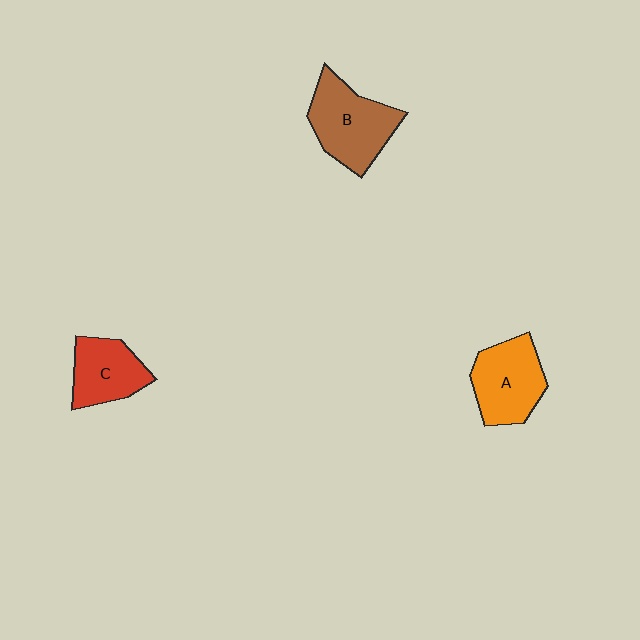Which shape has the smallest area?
Shape C (red).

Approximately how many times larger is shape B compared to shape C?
Approximately 1.3 times.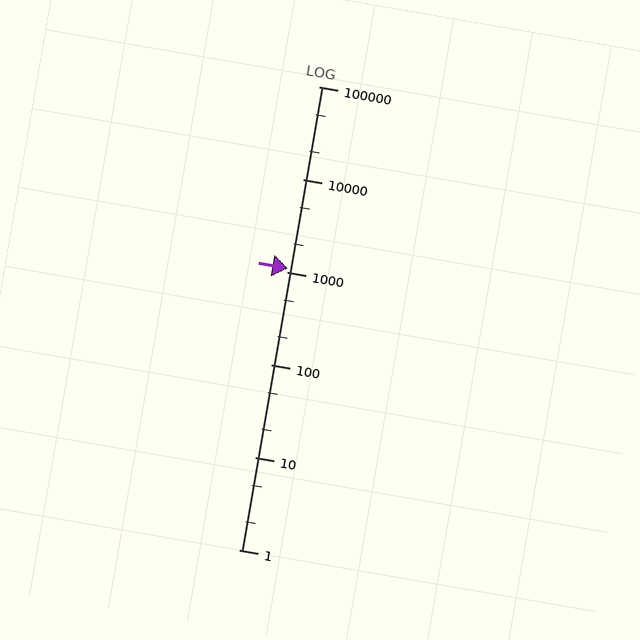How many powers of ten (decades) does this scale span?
The scale spans 5 decades, from 1 to 100000.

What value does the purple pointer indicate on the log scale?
The pointer indicates approximately 1100.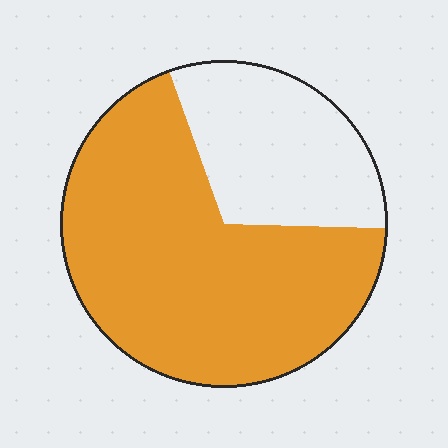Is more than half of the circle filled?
Yes.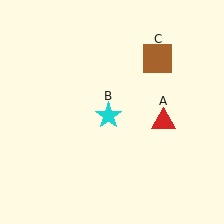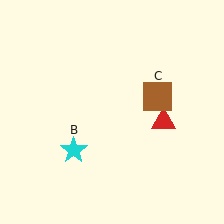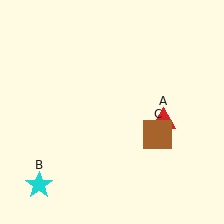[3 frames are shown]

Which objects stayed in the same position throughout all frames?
Red triangle (object A) remained stationary.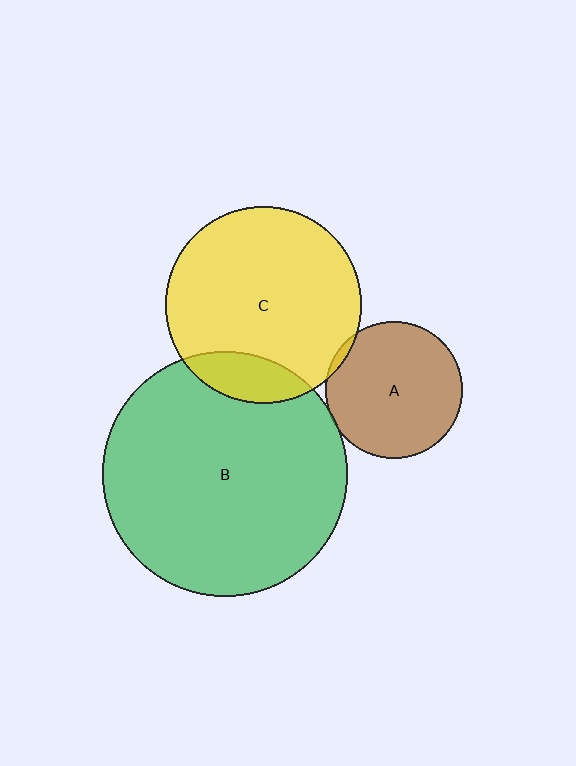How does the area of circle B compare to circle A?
Approximately 3.2 times.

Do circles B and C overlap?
Yes.